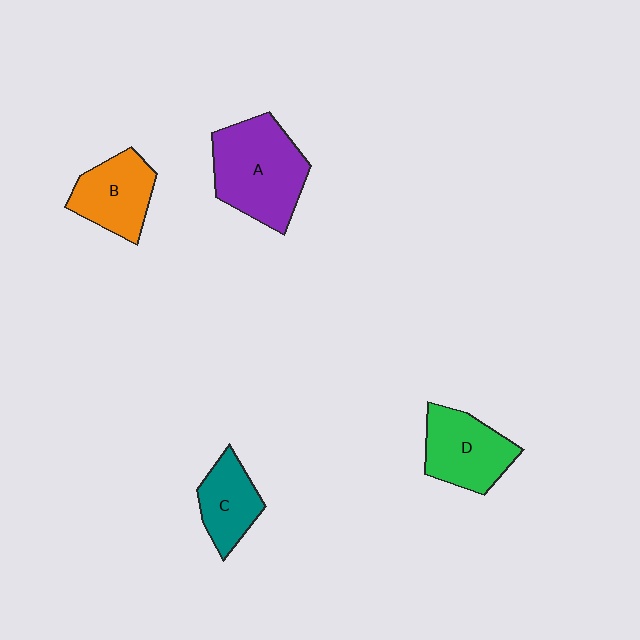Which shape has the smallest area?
Shape C (teal).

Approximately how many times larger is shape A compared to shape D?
Approximately 1.4 times.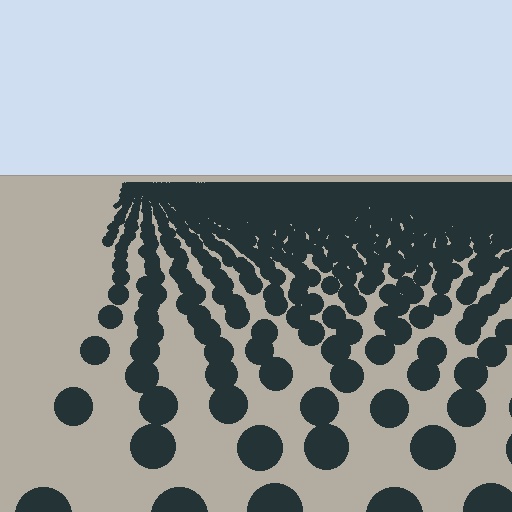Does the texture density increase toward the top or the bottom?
Density increases toward the top.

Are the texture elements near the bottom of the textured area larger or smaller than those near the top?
Larger. Near the bottom, elements are closer to the viewer and appear at a bigger on-screen size.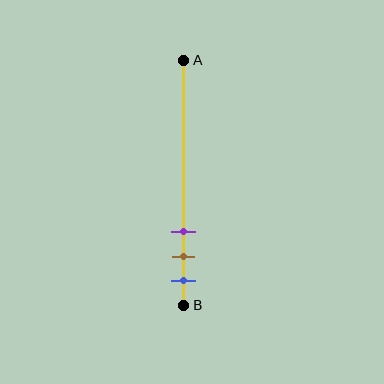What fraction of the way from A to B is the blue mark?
The blue mark is approximately 90% (0.9) of the way from A to B.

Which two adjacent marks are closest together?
The brown and blue marks are the closest adjacent pair.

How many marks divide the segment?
There are 3 marks dividing the segment.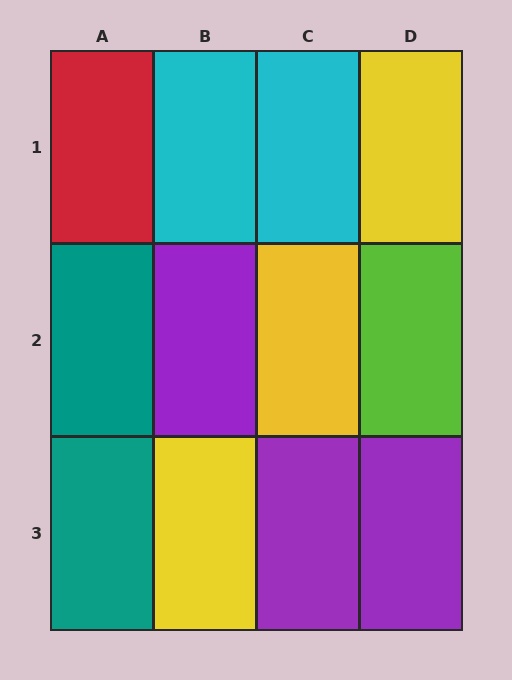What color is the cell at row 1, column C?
Cyan.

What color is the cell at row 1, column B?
Cyan.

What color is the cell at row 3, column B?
Yellow.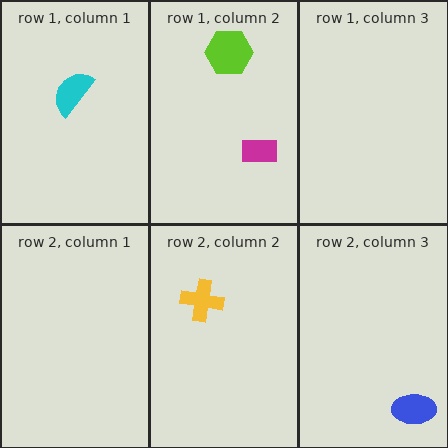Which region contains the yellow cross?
The row 2, column 2 region.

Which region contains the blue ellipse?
The row 2, column 3 region.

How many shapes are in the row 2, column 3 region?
1.